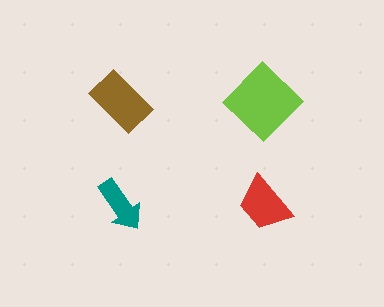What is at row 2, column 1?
A teal arrow.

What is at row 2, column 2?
A red trapezoid.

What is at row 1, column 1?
A brown rectangle.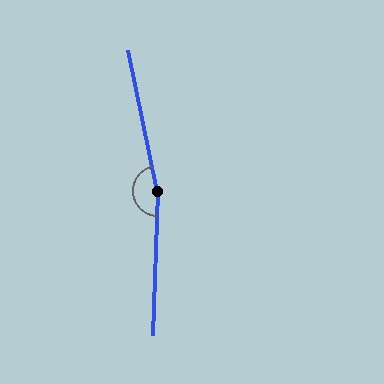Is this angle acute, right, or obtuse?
It is obtuse.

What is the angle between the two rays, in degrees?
Approximately 166 degrees.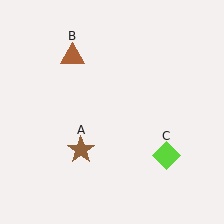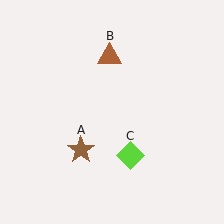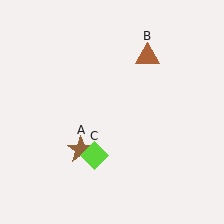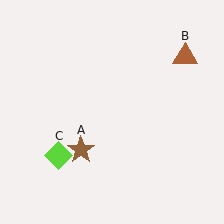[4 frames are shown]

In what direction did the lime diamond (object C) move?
The lime diamond (object C) moved left.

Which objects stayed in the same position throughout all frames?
Brown star (object A) remained stationary.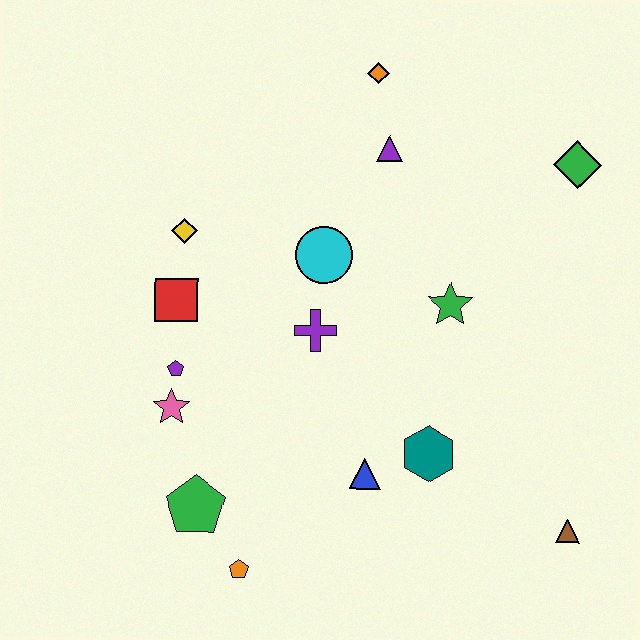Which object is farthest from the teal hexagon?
The orange diamond is farthest from the teal hexagon.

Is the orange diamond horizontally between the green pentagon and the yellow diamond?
No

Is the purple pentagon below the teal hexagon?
No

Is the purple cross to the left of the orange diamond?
Yes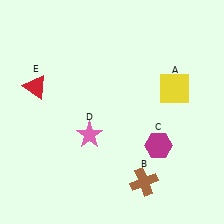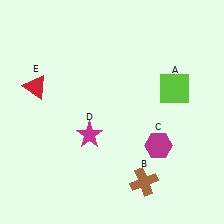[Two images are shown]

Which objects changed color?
A changed from yellow to lime. D changed from pink to magenta.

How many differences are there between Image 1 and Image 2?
There are 2 differences between the two images.